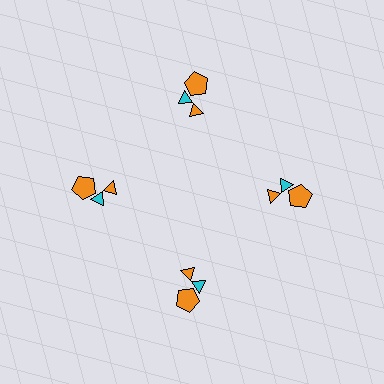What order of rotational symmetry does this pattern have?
This pattern has 4-fold rotational symmetry.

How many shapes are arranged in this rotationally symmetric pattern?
There are 12 shapes, arranged in 4 groups of 3.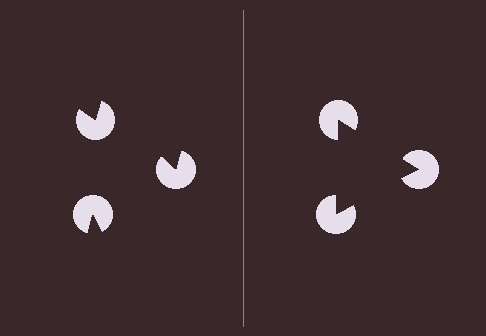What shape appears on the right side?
An illusory triangle.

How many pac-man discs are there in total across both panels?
6 — 3 on each side.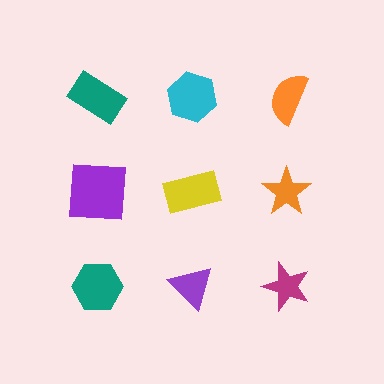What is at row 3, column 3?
A magenta star.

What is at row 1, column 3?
An orange semicircle.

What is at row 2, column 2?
A yellow rectangle.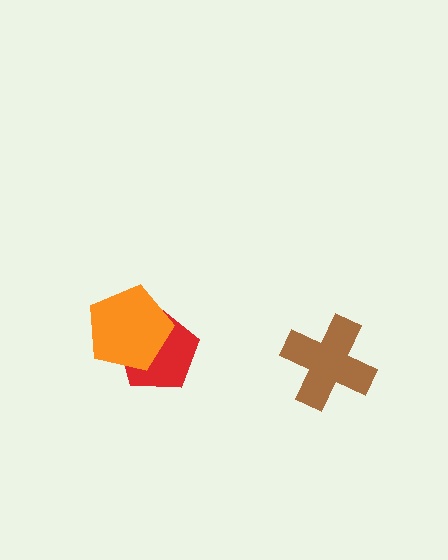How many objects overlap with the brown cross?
0 objects overlap with the brown cross.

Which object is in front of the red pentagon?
The orange pentagon is in front of the red pentagon.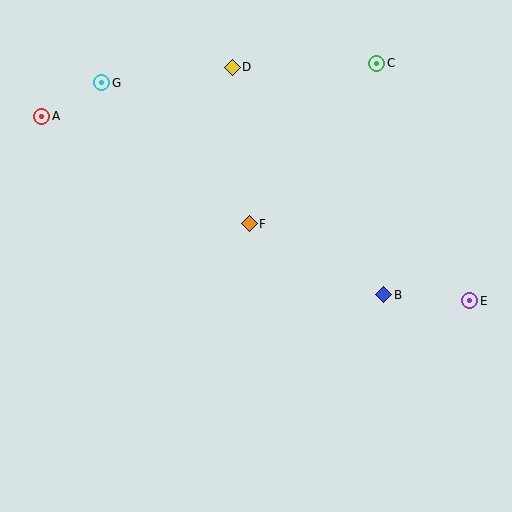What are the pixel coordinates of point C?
Point C is at (377, 63).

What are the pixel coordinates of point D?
Point D is at (232, 67).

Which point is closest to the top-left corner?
Point A is closest to the top-left corner.